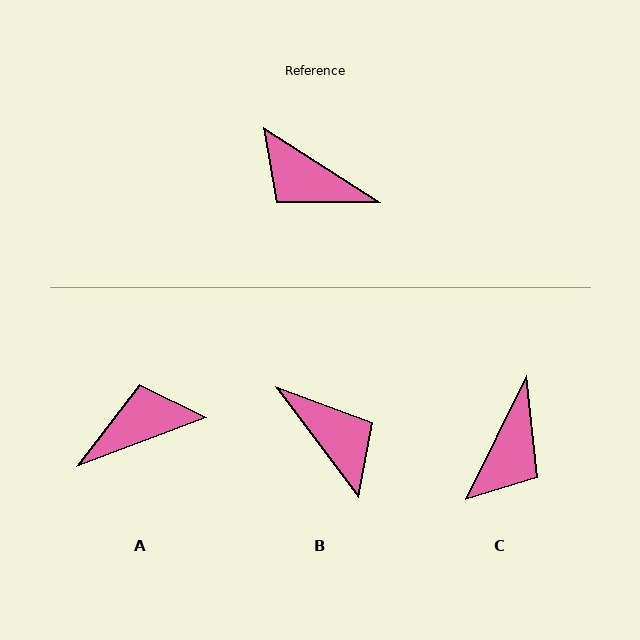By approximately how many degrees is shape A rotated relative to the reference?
Approximately 127 degrees clockwise.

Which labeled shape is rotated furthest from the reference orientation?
B, about 159 degrees away.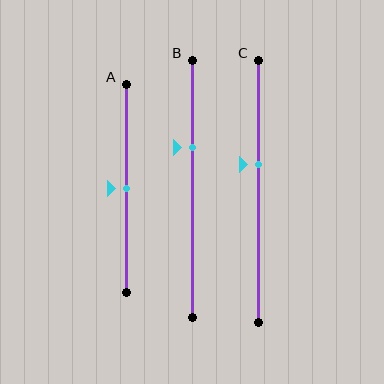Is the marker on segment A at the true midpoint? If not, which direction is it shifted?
Yes, the marker on segment A is at the true midpoint.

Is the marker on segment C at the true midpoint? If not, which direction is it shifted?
No, the marker on segment C is shifted upward by about 10% of the segment length.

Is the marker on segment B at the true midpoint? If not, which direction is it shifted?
No, the marker on segment B is shifted upward by about 16% of the segment length.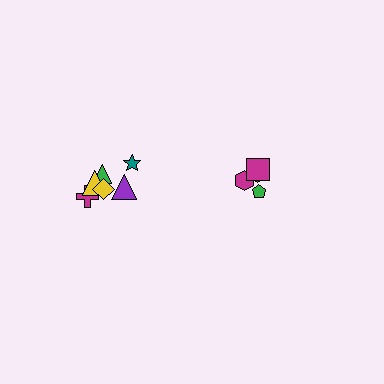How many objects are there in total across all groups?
There are 10 objects.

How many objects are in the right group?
There are 4 objects.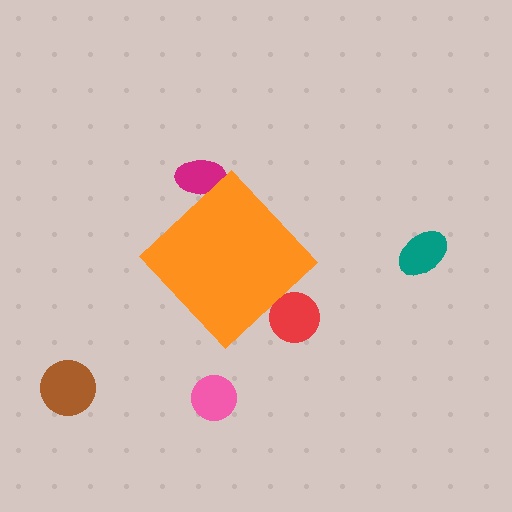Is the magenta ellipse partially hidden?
Yes, the magenta ellipse is partially hidden behind the orange diamond.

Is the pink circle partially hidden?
No, the pink circle is fully visible.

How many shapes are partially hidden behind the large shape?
2 shapes are partially hidden.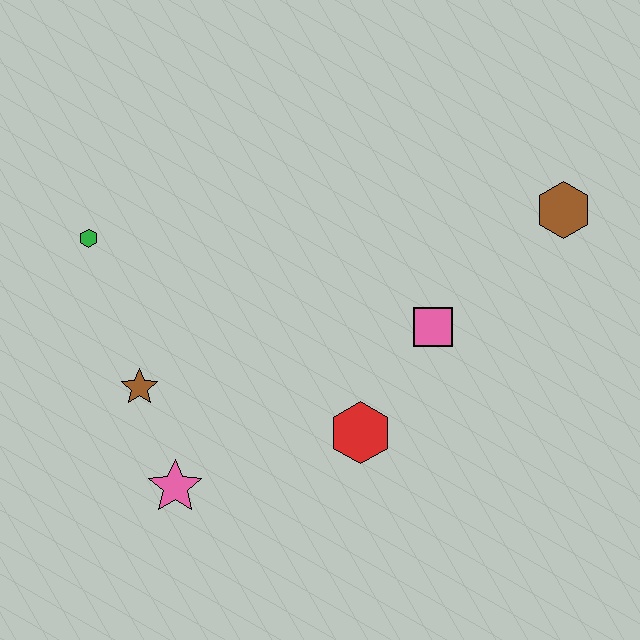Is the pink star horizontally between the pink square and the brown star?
Yes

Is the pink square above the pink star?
Yes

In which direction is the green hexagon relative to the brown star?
The green hexagon is above the brown star.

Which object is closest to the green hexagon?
The brown star is closest to the green hexagon.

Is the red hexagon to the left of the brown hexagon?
Yes